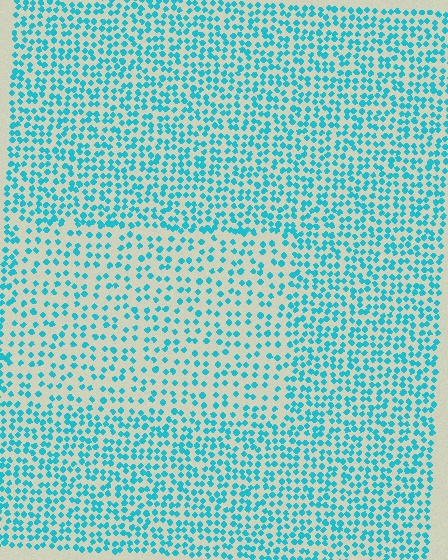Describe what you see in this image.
The image contains small cyan elements arranged at two different densities. A rectangle-shaped region is visible where the elements are less densely packed than the surrounding area.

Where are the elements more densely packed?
The elements are more densely packed outside the rectangle boundary.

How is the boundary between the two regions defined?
The boundary is defined by a change in element density (approximately 1.7x ratio). All elements are the same color, size, and shape.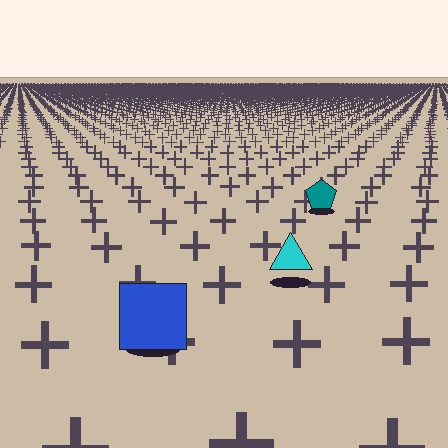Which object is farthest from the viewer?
The teal pentagon is farthest from the viewer. It appears smaller and the ground texture around it is denser.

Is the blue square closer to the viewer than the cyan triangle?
Yes. The blue square is closer — you can tell from the texture gradient: the ground texture is coarser near it.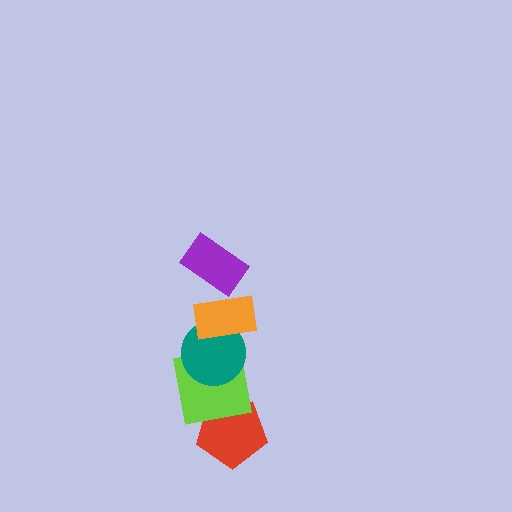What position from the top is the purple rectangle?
The purple rectangle is 1st from the top.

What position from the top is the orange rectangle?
The orange rectangle is 2nd from the top.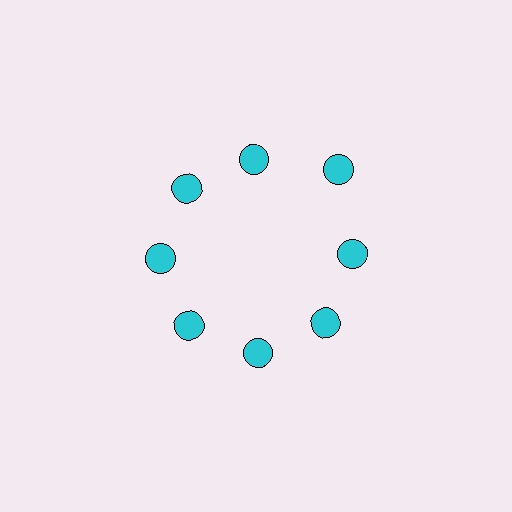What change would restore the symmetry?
The symmetry would be restored by moving it inward, back onto the ring so that all 8 circles sit at equal angles and equal distance from the center.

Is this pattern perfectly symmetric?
No. The 8 cyan circles are arranged in a ring, but one element near the 2 o'clock position is pushed outward from the center, breaking the 8-fold rotational symmetry.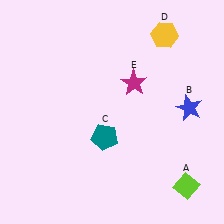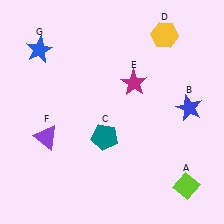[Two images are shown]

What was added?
A purple triangle (F), a blue star (G) were added in Image 2.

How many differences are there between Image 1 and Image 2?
There are 2 differences between the two images.